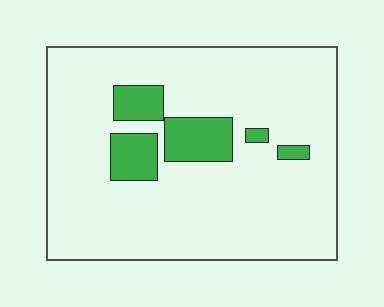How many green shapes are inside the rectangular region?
5.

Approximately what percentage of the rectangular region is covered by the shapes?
Approximately 15%.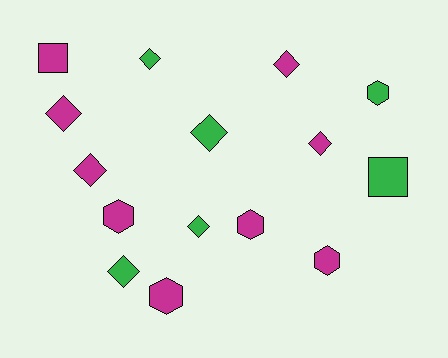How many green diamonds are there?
There are 4 green diamonds.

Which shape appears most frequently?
Diamond, with 8 objects.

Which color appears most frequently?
Magenta, with 9 objects.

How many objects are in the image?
There are 15 objects.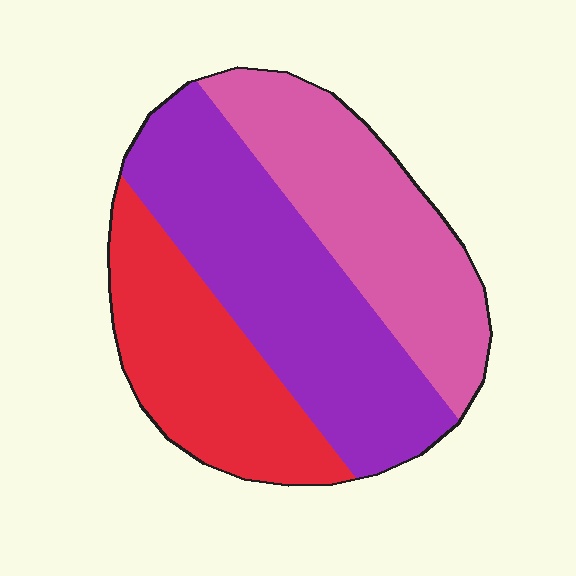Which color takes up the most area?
Purple, at roughly 40%.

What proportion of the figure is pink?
Pink covers roughly 30% of the figure.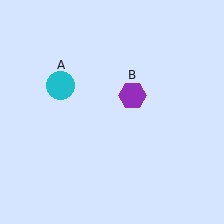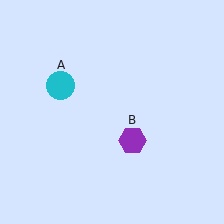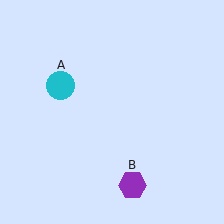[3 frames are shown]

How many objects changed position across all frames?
1 object changed position: purple hexagon (object B).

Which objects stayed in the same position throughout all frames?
Cyan circle (object A) remained stationary.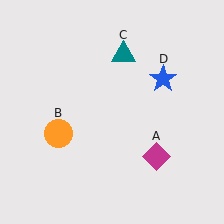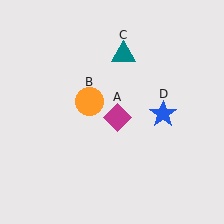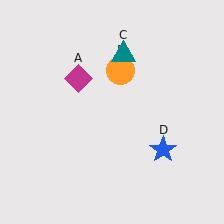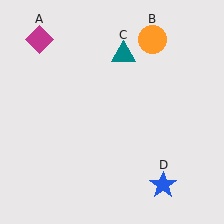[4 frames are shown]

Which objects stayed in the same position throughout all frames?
Teal triangle (object C) remained stationary.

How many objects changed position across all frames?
3 objects changed position: magenta diamond (object A), orange circle (object B), blue star (object D).